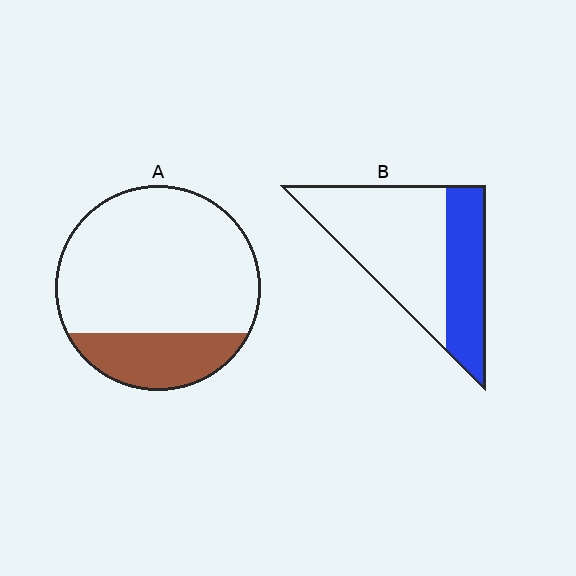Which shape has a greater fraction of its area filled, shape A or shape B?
Shape B.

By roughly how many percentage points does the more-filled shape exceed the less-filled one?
By roughly 10 percentage points (B over A).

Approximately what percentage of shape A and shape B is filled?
A is approximately 25% and B is approximately 35%.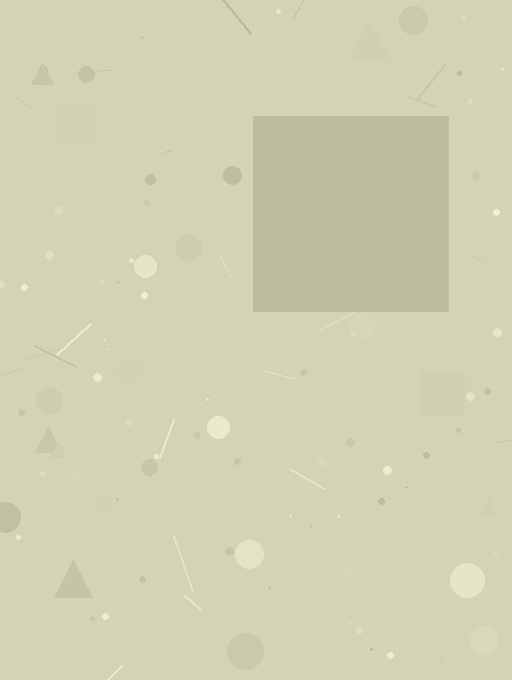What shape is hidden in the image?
A square is hidden in the image.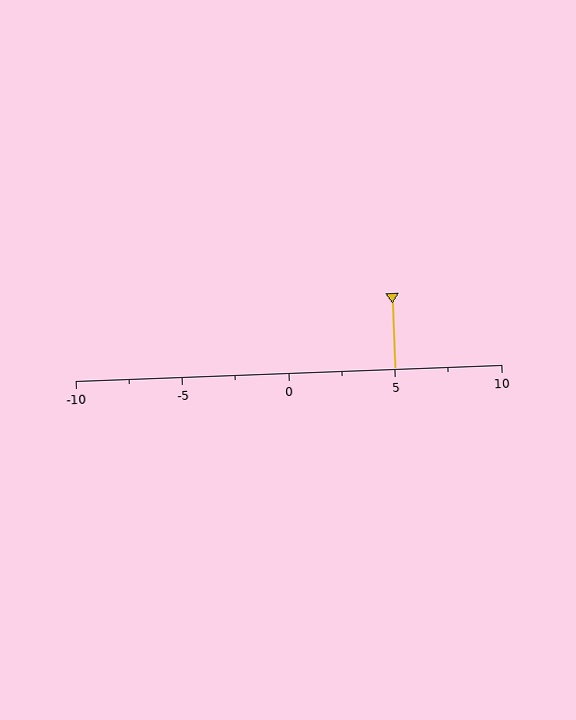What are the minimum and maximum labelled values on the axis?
The axis runs from -10 to 10.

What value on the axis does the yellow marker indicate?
The marker indicates approximately 5.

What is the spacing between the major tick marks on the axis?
The major ticks are spaced 5 apart.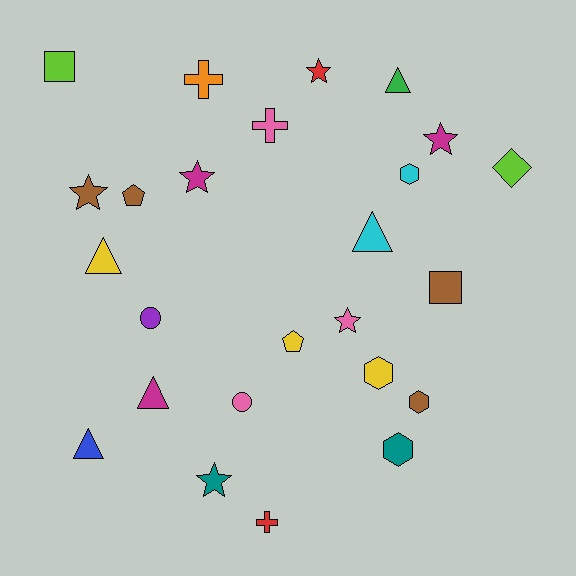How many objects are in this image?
There are 25 objects.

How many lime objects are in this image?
There are 2 lime objects.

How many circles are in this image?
There are 2 circles.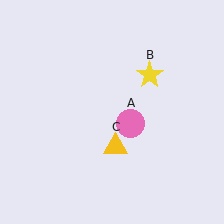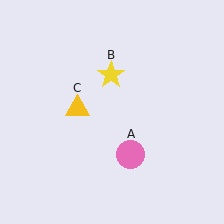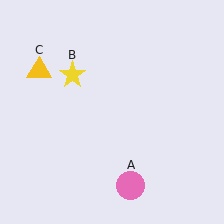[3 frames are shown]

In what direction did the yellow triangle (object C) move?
The yellow triangle (object C) moved up and to the left.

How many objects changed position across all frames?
3 objects changed position: pink circle (object A), yellow star (object B), yellow triangle (object C).